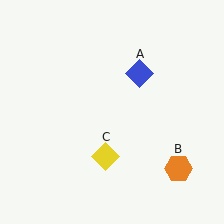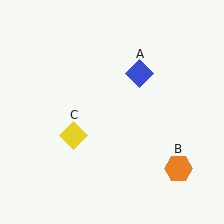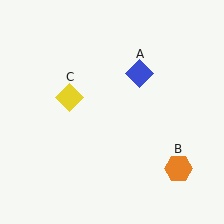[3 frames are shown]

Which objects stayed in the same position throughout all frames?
Blue diamond (object A) and orange hexagon (object B) remained stationary.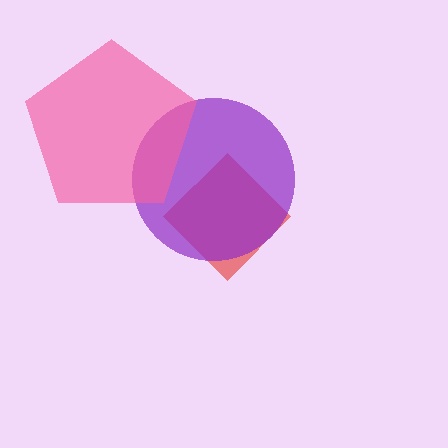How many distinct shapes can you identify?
There are 3 distinct shapes: a red diamond, a purple circle, a pink pentagon.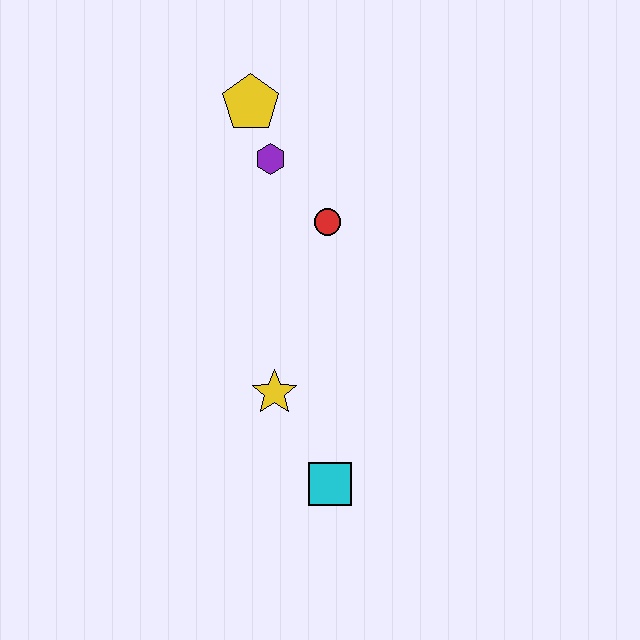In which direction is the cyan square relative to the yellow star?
The cyan square is below the yellow star.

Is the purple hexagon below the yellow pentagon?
Yes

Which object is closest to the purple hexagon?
The yellow pentagon is closest to the purple hexagon.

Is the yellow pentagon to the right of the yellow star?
No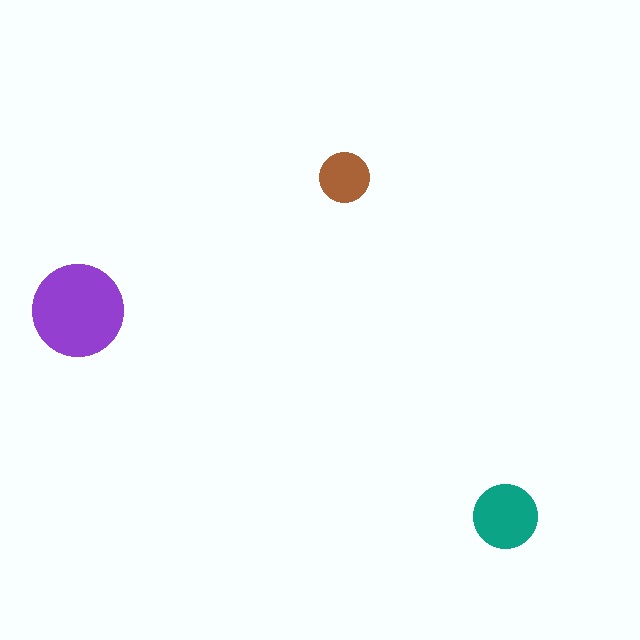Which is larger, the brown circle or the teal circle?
The teal one.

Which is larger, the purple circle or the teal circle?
The purple one.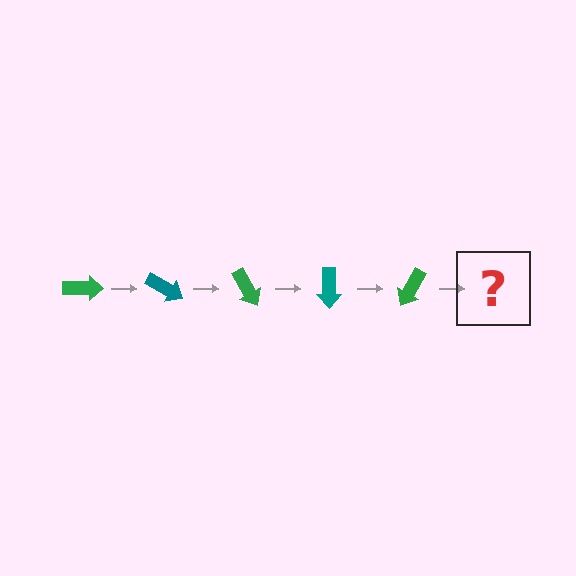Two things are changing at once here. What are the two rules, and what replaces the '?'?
The two rules are that it rotates 30 degrees each step and the color cycles through green and teal. The '?' should be a teal arrow, rotated 150 degrees from the start.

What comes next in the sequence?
The next element should be a teal arrow, rotated 150 degrees from the start.